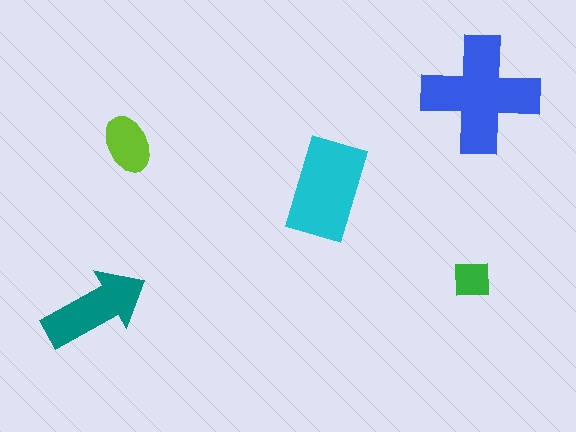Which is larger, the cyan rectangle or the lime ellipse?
The cyan rectangle.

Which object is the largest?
The blue cross.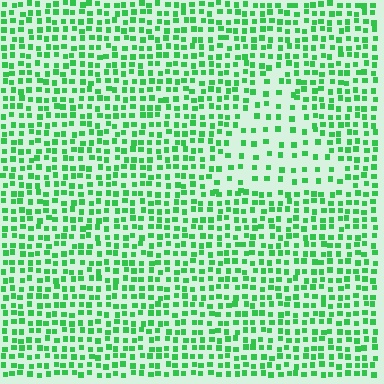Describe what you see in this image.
The image contains small green elements arranged at two different densities. A triangle-shaped region is visible where the elements are less densely packed than the surrounding area.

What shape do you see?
I see a triangle.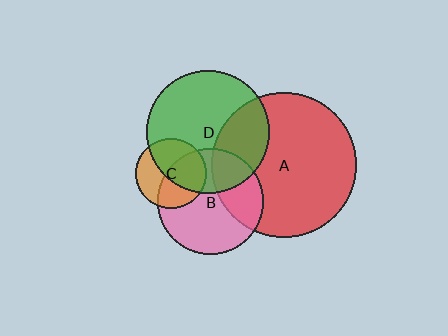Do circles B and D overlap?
Yes.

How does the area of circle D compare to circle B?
Approximately 1.3 times.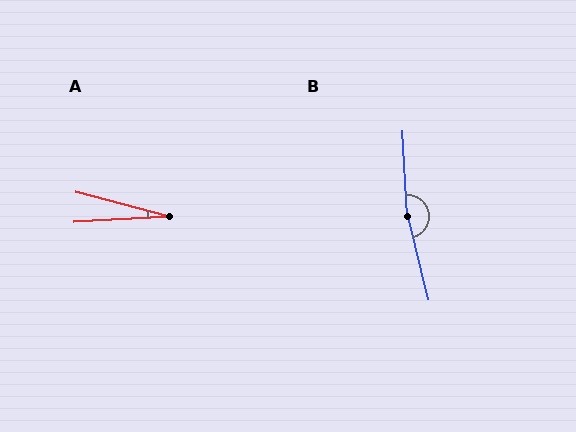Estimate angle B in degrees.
Approximately 170 degrees.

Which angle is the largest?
B, at approximately 170 degrees.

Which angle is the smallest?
A, at approximately 18 degrees.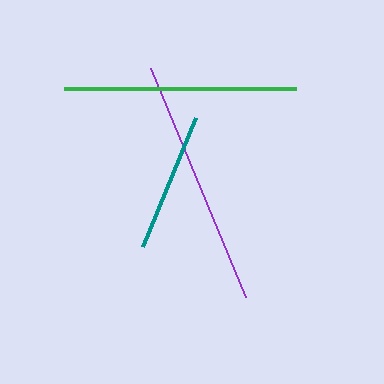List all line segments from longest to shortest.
From longest to shortest: purple, green, teal.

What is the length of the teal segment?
The teal segment is approximately 139 pixels long.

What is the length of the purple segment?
The purple segment is approximately 248 pixels long.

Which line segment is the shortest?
The teal line is the shortest at approximately 139 pixels.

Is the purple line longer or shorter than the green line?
The purple line is longer than the green line.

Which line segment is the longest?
The purple line is the longest at approximately 248 pixels.